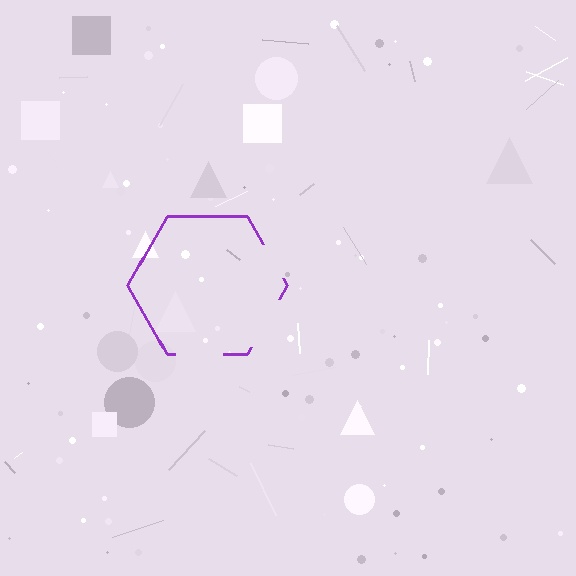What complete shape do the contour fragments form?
The contour fragments form a hexagon.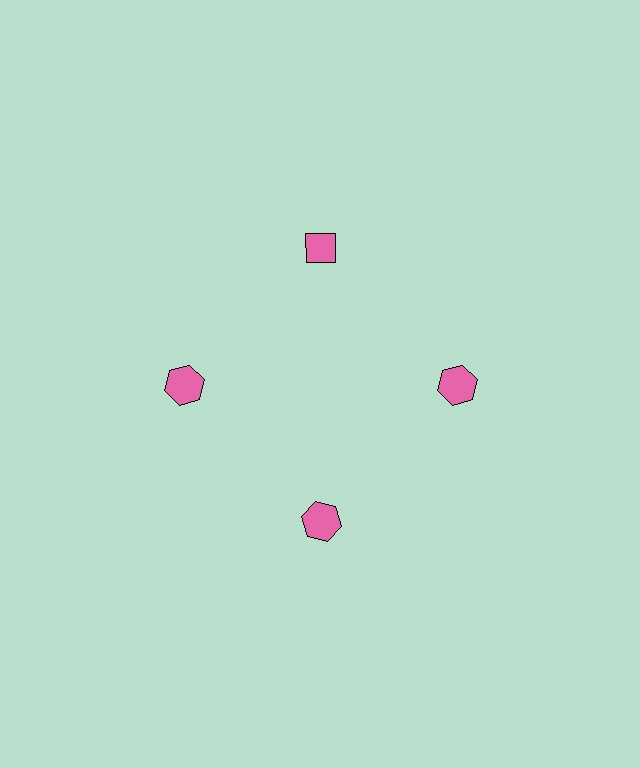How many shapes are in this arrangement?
There are 4 shapes arranged in a ring pattern.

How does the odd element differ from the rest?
It has a different shape: diamond instead of hexagon.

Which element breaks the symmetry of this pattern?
The pink diamond at roughly the 12 o'clock position breaks the symmetry. All other shapes are pink hexagons.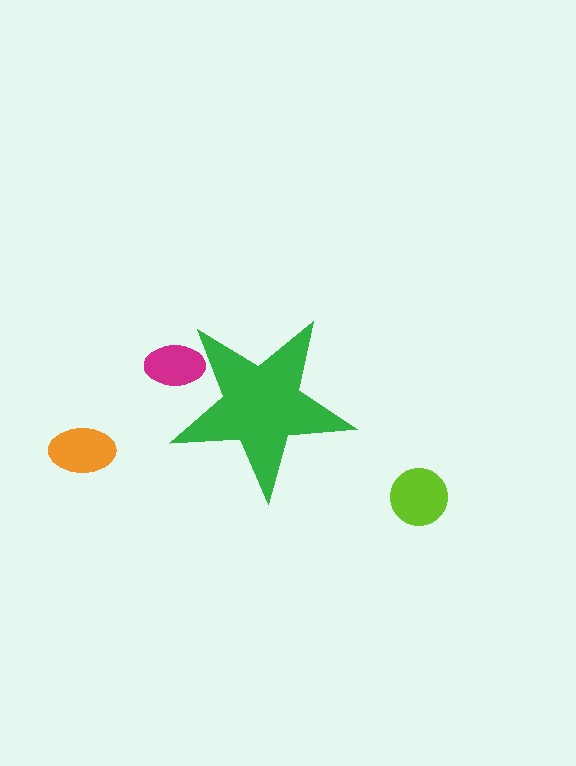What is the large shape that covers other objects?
A green star.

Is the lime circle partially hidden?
No, the lime circle is fully visible.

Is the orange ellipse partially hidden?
No, the orange ellipse is fully visible.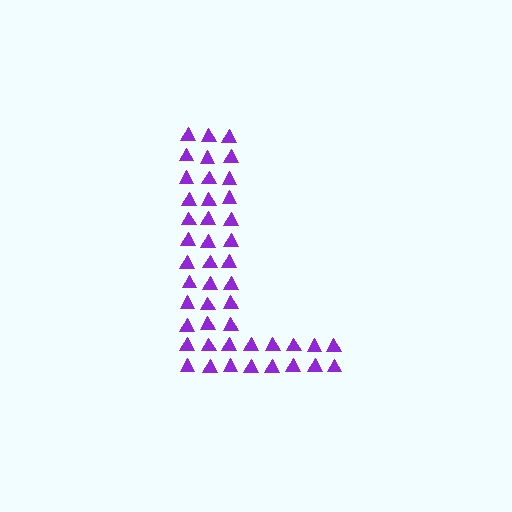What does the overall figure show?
The overall figure shows the letter L.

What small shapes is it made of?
It is made of small triangles.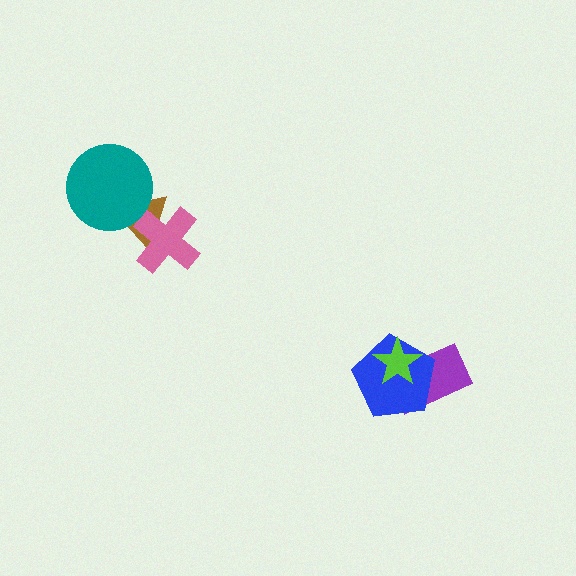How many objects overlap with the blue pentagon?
2 objects overlap with the blue pentagon.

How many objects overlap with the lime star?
2 objects overlap with the lime star.